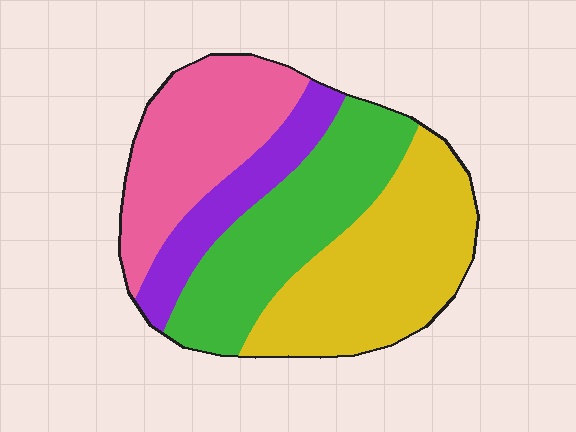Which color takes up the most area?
Yellow, at roughly 35%.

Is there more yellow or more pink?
Yellow.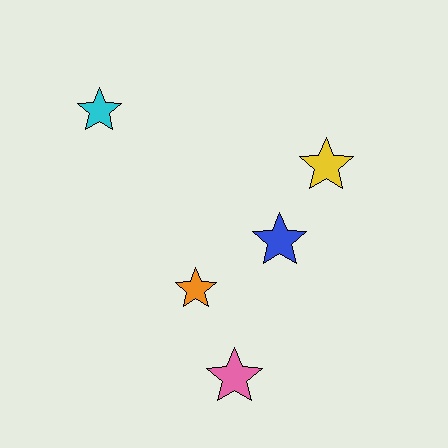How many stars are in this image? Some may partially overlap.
There are 5 stars.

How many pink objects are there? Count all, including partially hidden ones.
There is 1 pink object.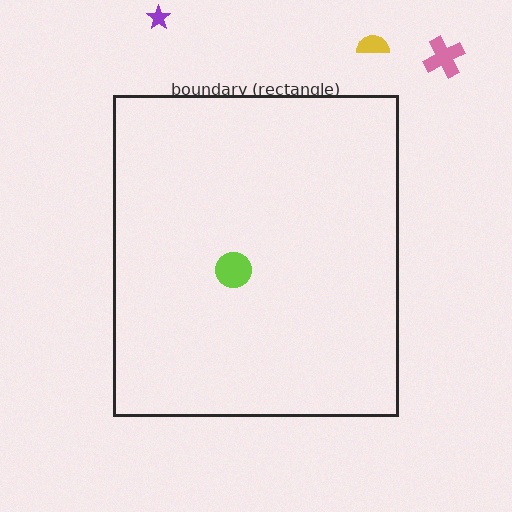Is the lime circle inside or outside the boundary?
Inside.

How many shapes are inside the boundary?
1 inside, 3 outside.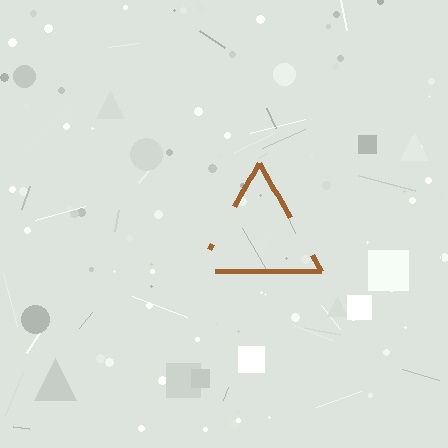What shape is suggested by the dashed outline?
The dashed outline suggests a triangle.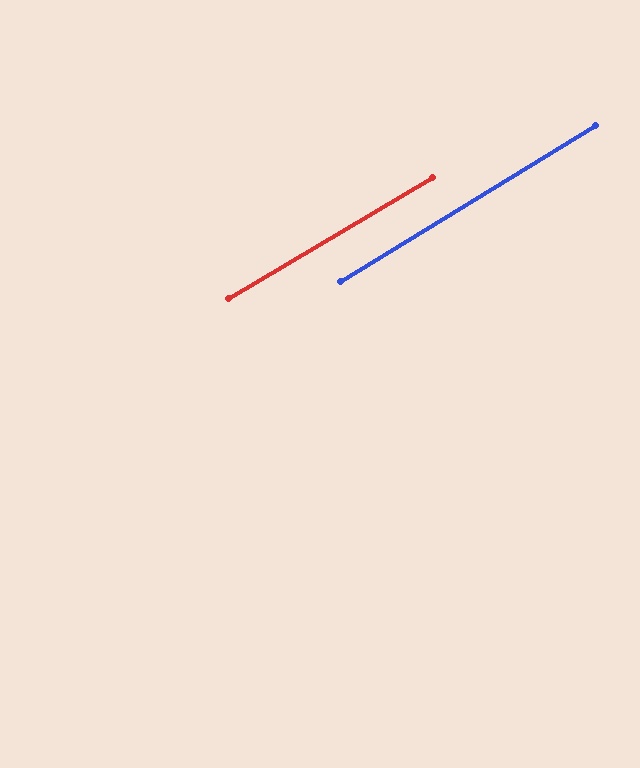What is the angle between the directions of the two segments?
Approximately 1 degree.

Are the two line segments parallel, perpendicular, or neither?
Parallel — their directions differ by only 0.7°.